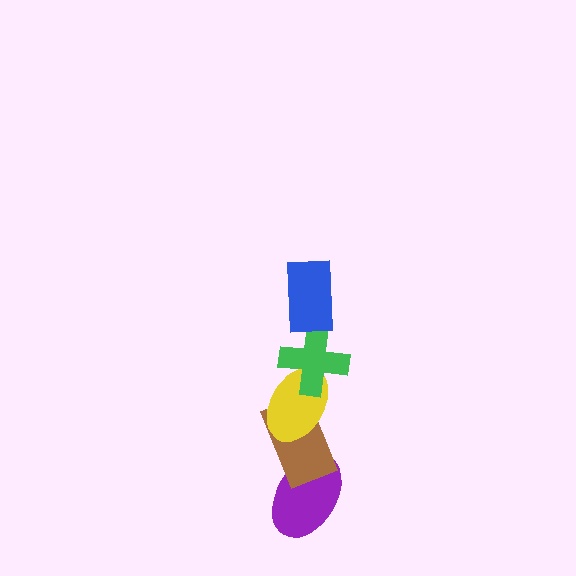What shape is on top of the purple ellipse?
The brown rectangle is on top of the purple ellipse.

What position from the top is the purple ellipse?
The purple ellipse is 5th from the top.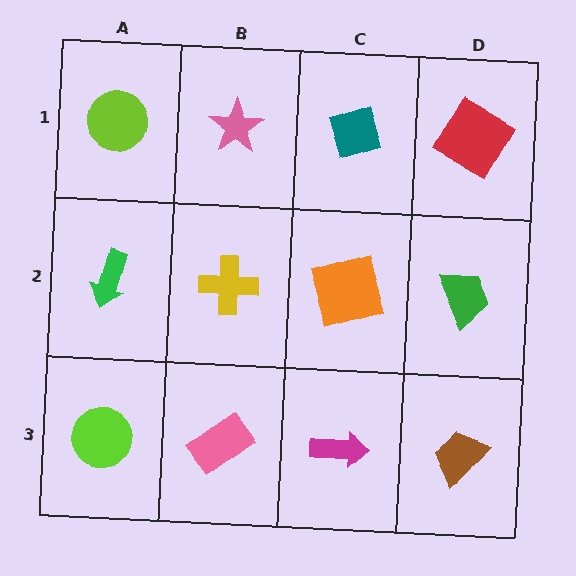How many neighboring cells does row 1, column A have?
2.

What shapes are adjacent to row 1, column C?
An orange square (row 2, column C), a pink star (row 1, column B), a red diamond (row 1, column D).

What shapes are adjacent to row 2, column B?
A pink star (row 1, column B), a pink rectangle (row 3, column B), a green arrow (row 2, column A), an orange square (row 2, column C).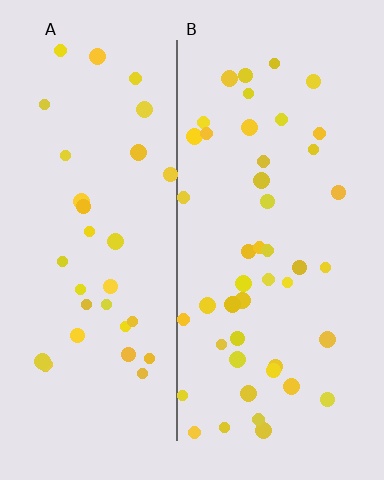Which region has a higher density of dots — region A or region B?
B (the right).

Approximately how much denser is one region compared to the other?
Approximately 1.3× — region B over region A.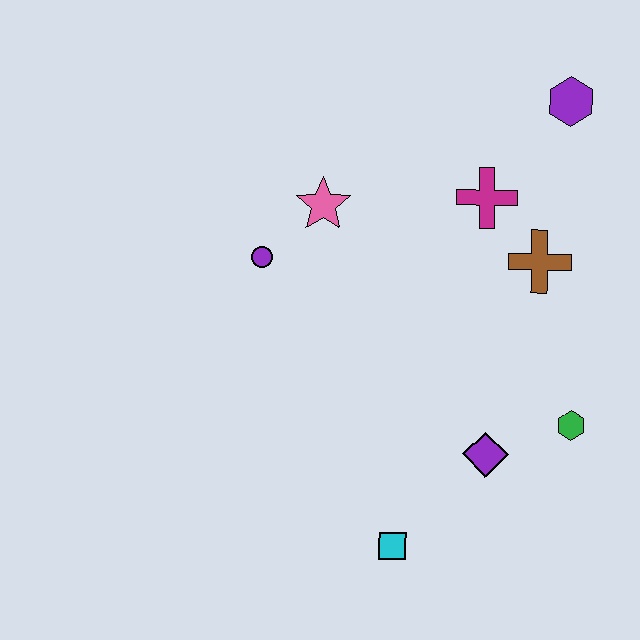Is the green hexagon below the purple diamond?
No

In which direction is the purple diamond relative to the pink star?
The purple diamond is below the pink star.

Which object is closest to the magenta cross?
The brown cross is closest to the magenta cross.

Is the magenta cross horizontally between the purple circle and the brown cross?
Yes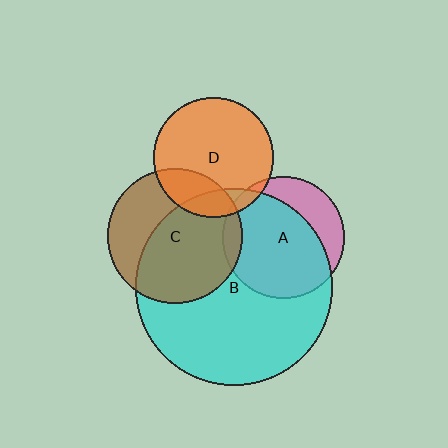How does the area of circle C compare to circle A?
Approximately 1.2 times.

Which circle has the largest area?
Circle B (cyan).